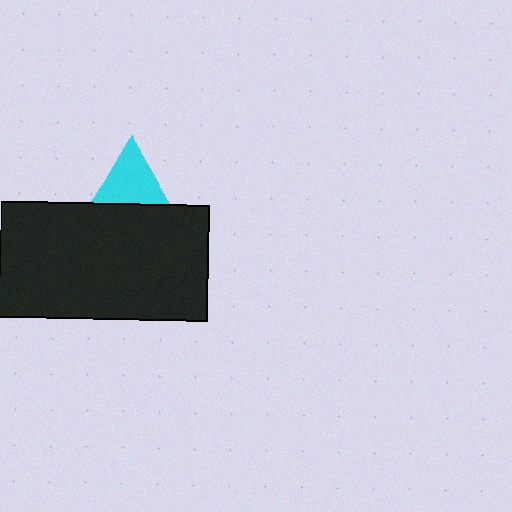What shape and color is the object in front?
The object in front is a black rectangle.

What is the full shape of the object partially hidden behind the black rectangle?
The partially hidden object is a cyan triangle.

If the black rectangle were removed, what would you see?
You would see the complete cyan triangle.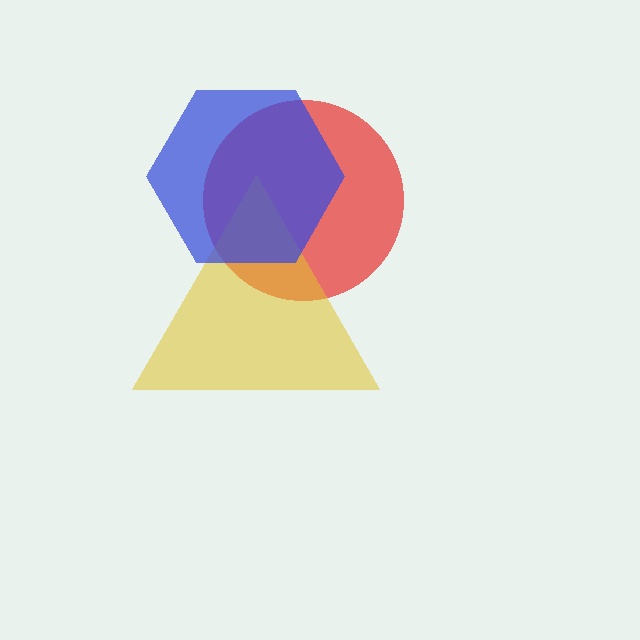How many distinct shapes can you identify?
There are 3 distinct shapes: a red circle, a yellow triangle, a blue hexagon.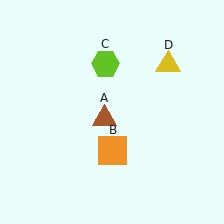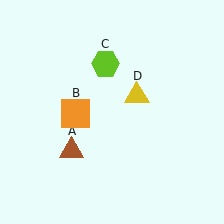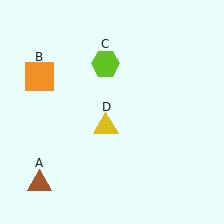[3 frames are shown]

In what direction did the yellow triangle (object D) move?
The yellow triangle (object D) moved down and to the left.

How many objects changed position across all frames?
3 objects changed position: brown triangle (object A), orange square (object B), yellow triangle (object D).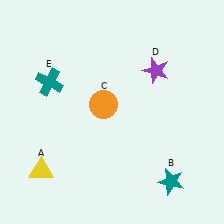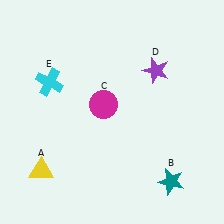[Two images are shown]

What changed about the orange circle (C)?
In Image 1, C is orange. In Image 2, it changed to magenta.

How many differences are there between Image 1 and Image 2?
There are 2 differences between the two images.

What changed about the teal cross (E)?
In Image 1, E is teal. In Image 2, it changed to cyan.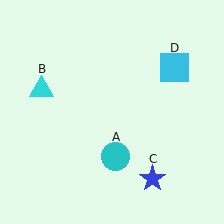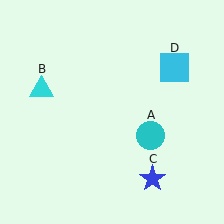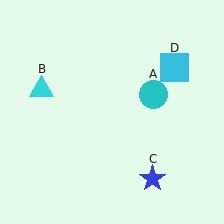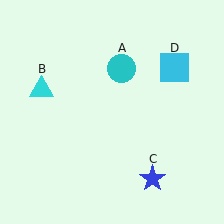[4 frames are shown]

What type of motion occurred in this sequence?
The cyan circle (object A) rotated counterclockwise around the center of the scene.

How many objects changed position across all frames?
1 object changed position: cyan circle (object A).